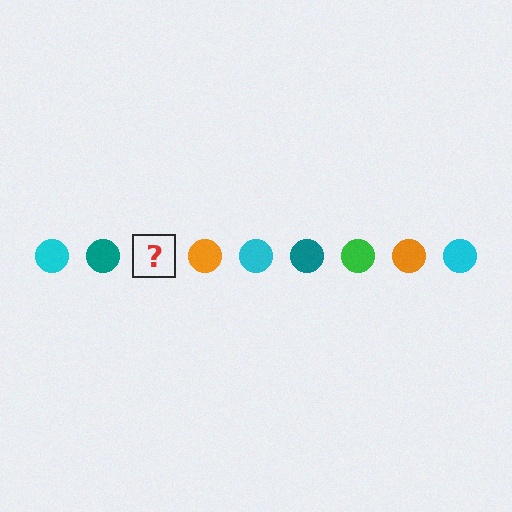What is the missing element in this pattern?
The missing element is a green circle.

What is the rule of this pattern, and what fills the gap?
The rule is that the pattern cycles through cyan, teal, green, orange circles. The gap should be filled with a green circle.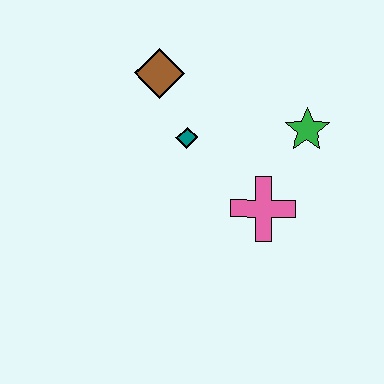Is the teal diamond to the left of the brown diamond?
No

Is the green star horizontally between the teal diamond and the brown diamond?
No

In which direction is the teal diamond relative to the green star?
The teal diamond is to the left of the green star.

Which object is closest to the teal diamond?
The brown diamond is closest to the teal diamond.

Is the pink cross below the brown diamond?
Yes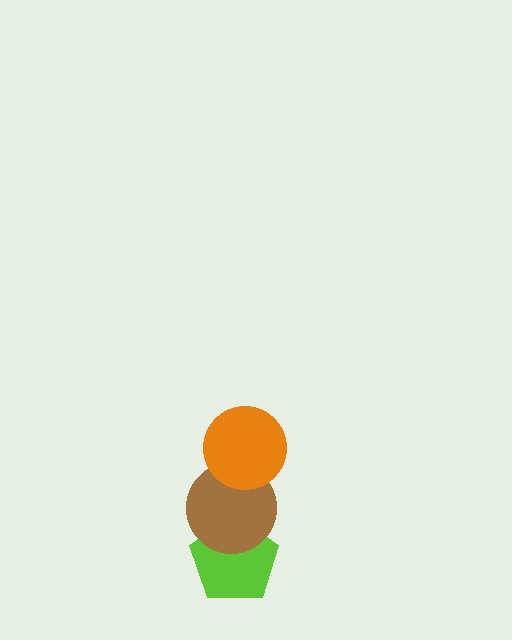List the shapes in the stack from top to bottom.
From top to bottom: the orange circle, the brown circle, the lime pentagon.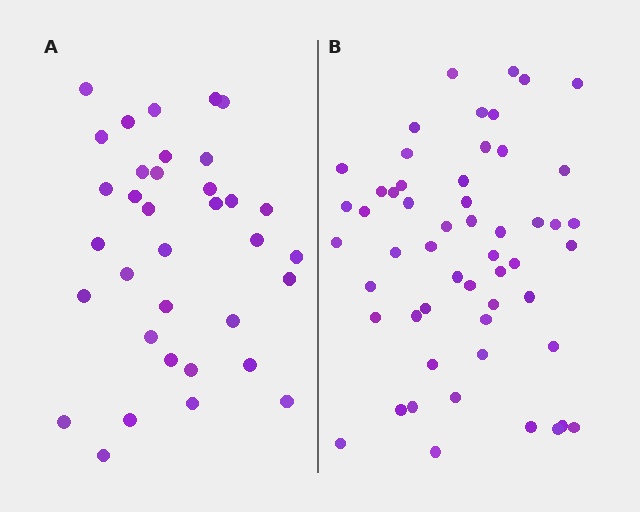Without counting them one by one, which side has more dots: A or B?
Region B (the right region) has more dots.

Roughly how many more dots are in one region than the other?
Region B has approximately 20 more dots than region A.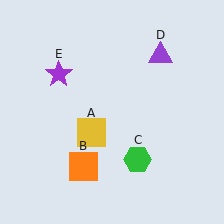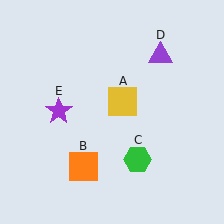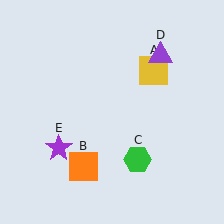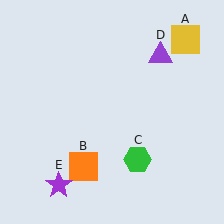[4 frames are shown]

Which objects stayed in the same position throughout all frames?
Orange square (object B) and green hexagon (object C) and purple triangle (object D) remained stationary.